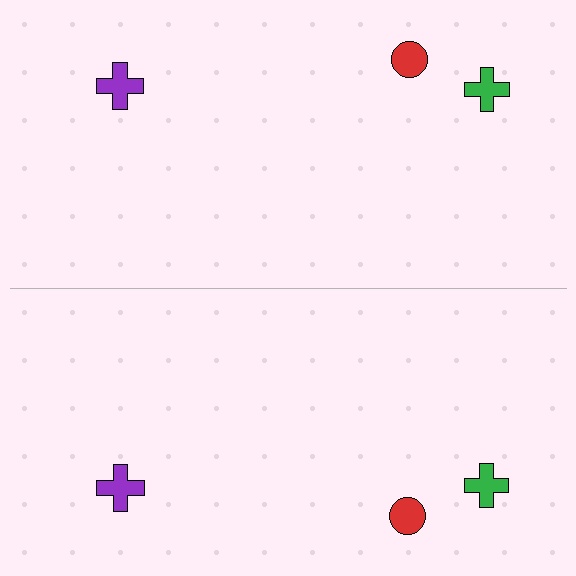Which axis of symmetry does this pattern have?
The pattern has a horizontal axis of symmetry running through the center of the image.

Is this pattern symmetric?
Yes, this pattern has bilateral (reflection) symmetry.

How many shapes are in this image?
There are 6 shapes in this image.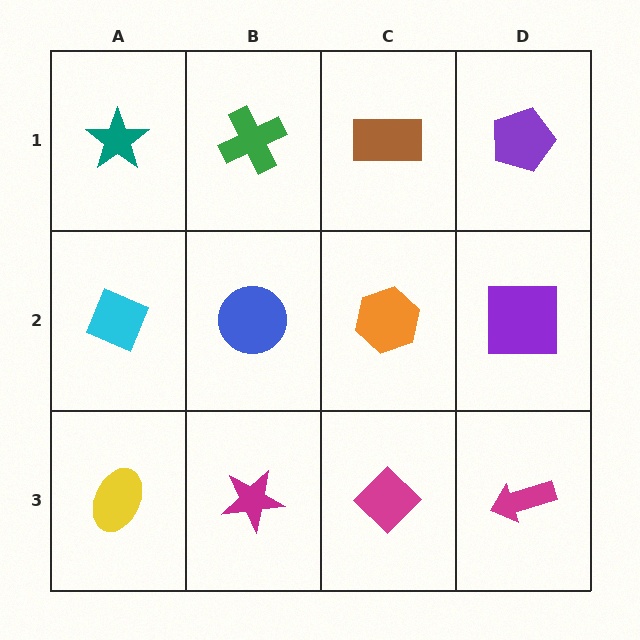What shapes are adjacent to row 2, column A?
A teal star (row 1, column A), a yellow ellipse (row 3, column A), a blue circle (row 2, column B).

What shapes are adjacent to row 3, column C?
An orange hexagon (row 2, column C), a magenta star (row 3, column B), a magenta arrow (row 3, column D).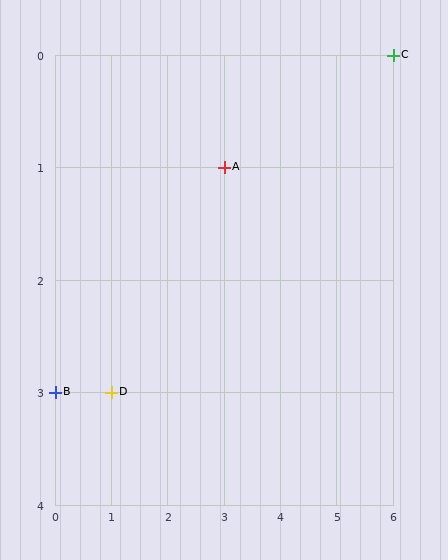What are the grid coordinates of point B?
Point B is at grid coordinates (0, 3).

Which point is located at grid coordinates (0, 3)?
Point B is at (0, 3).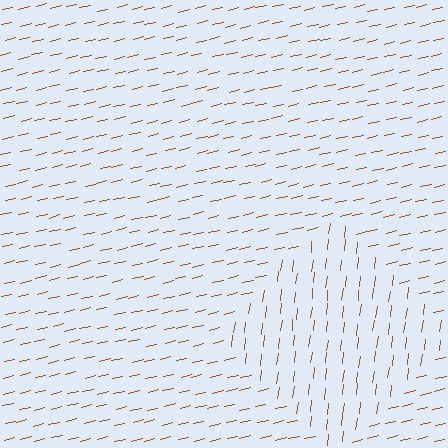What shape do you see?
I see a diamond.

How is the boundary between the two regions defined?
The boundary is defined purely by a change in line orientation (approximately 70 degrees difference). All lines are the same color and thickness.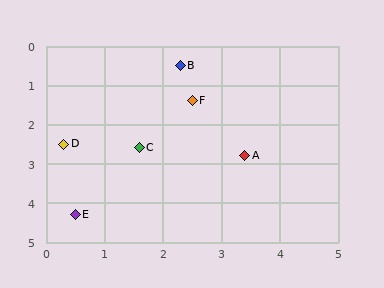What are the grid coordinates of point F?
Point F is at approximately (2.5, 1.4).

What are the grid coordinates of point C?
Point C is at approximately (1.6, 2.6).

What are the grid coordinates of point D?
Point D is at approximately (0.3, 2.5).